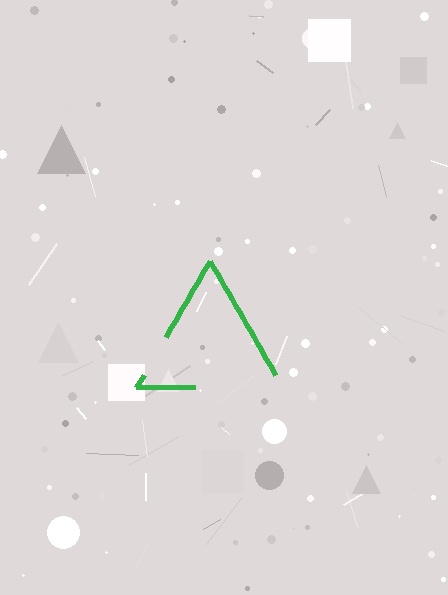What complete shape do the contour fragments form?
The contour fragments form a triangle.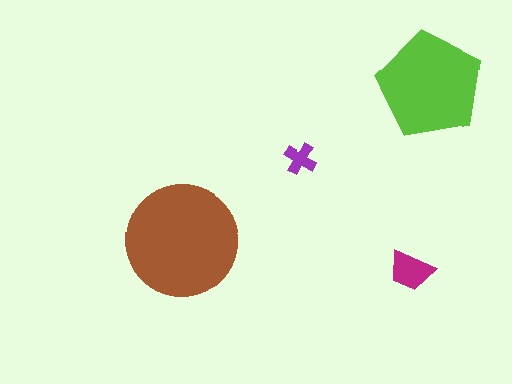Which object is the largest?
The brown circle.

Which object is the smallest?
The purple cross.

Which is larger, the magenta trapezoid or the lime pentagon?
The lime pentagon.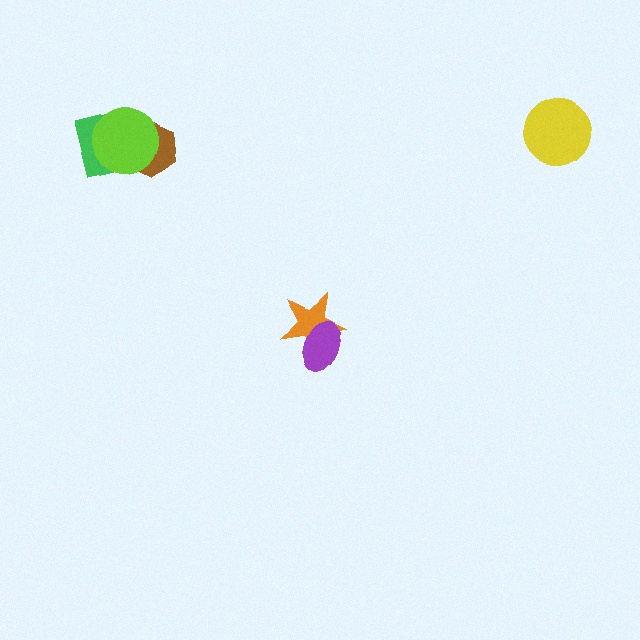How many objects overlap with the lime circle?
2 objects overlap with the lime circle.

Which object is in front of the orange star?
The purple ellipse is in front of the orange star.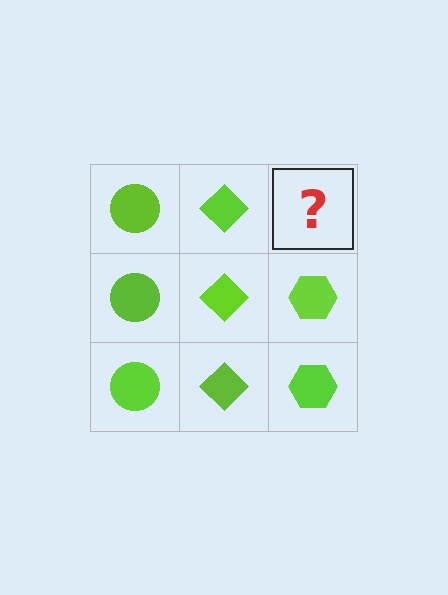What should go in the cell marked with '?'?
The missing cell should contain a lime hexagon.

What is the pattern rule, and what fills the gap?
The rule is that each column has a consistent shape. The gap should be filled with a lime hexagon.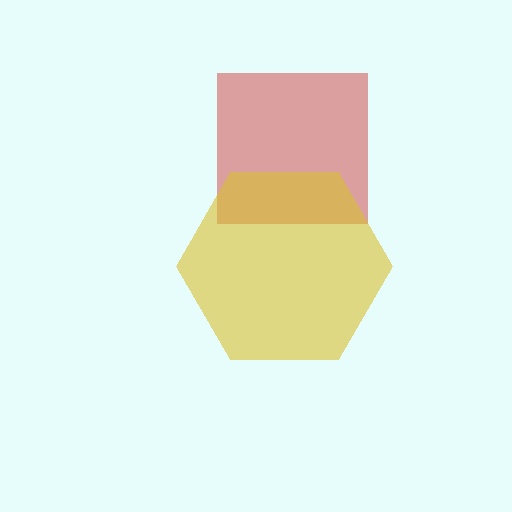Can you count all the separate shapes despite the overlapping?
Yes, there are 2 separate shapes.